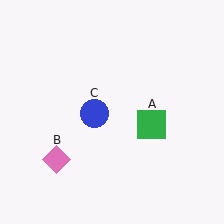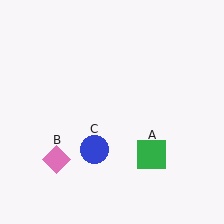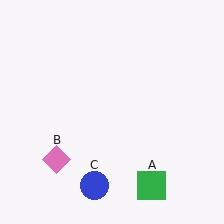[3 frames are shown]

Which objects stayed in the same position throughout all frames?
Pink diamond (object B) remained stationary.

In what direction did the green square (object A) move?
The green square (object A) moved down.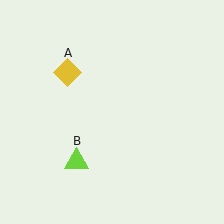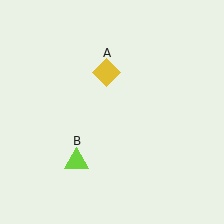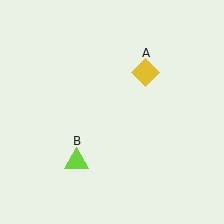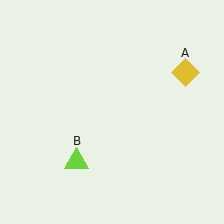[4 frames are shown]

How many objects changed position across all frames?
1 object changed position: yellow diamond (object A).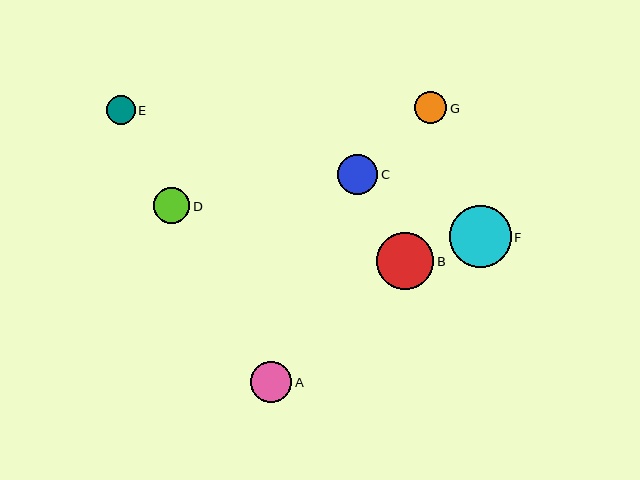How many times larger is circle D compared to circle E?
Circle D is approximately 1.3 times the size of circle E.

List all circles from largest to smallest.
From largest to smallest: F, B, A, C, D, G, E.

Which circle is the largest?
Circle F is the largest with a size of approximately 62 pixels.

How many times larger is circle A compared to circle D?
Circle A is approximately 1.1 times the size of circle D.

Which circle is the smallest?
Circle E is the smallest with a size of approximately 28 pixels.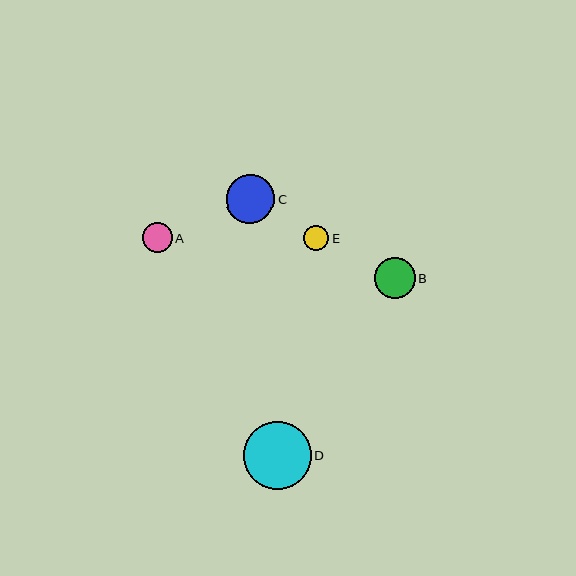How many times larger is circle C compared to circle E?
Circle C is approximately 1.9 times the size of circle E.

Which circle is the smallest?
Circle E is the smallest with a size of approximately 25 pixels.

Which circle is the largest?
Circle D is the largest with a size of approximately 68 pixels.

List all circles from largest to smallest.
From largest to smallest: D, C, B, A, E.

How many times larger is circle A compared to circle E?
Circle A is approximately 1.2 times the size of circle E.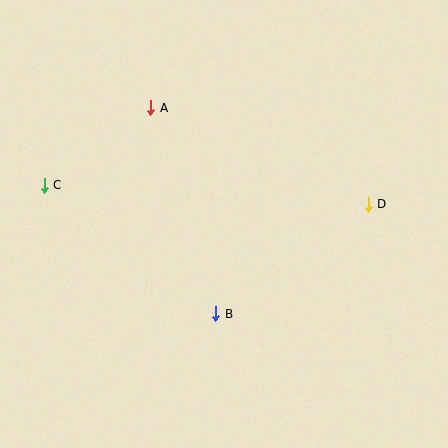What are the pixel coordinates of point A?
Point A is at (151, 108).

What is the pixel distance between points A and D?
The distance between A and D is 238 pixels.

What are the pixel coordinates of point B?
Point B is at (216, 314).